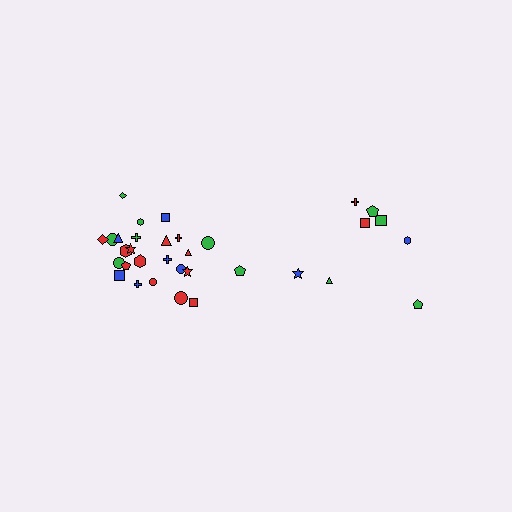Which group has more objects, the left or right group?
The left group.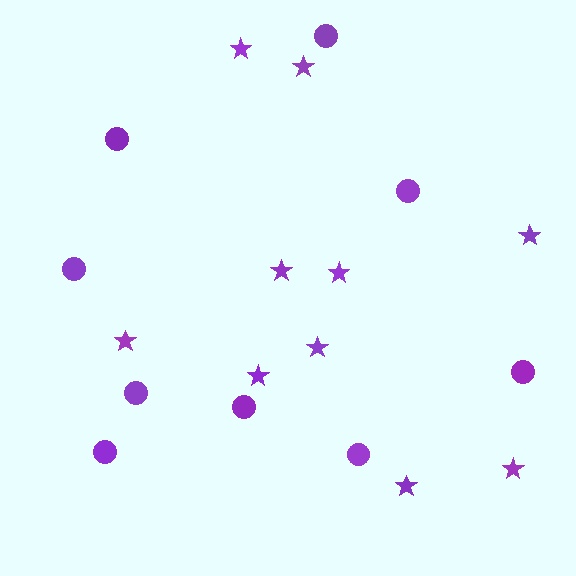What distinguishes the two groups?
There are 2 groups: one group of stars (10) and one group of circles (9).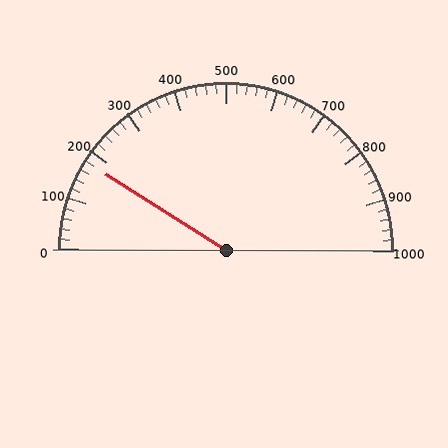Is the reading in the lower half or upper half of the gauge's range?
The reading is in the lower half of the range (0 to 1000).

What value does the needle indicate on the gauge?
The needle indicates approximately 180.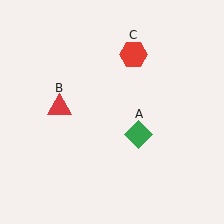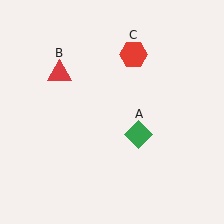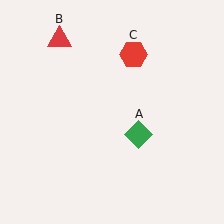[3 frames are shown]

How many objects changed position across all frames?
1 object changed position: red triangle (object B).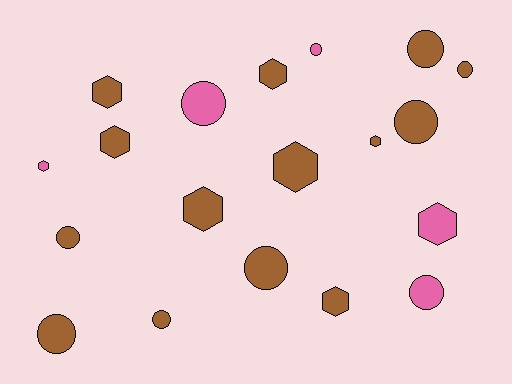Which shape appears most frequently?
Circle, with 10 objects.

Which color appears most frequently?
Brown, with 14 objects.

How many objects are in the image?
There are 19 objects.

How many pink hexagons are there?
There are 2 pink hexagons.